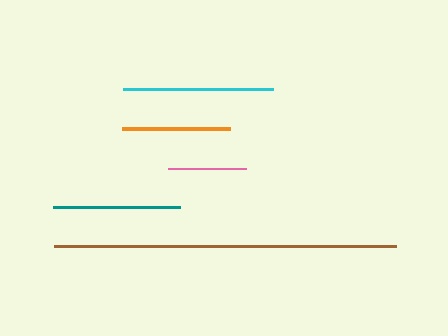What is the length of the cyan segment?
The cyan segment is approximately 150 pixels long.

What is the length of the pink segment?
The pink segment is approximately 79 pixels long.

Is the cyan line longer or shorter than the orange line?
The cyan line is longer than the orange line.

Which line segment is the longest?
The brown line is the longest at approximately 342 pixels.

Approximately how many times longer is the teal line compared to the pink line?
The teal line is approximately 1.6 times the length of the pink line.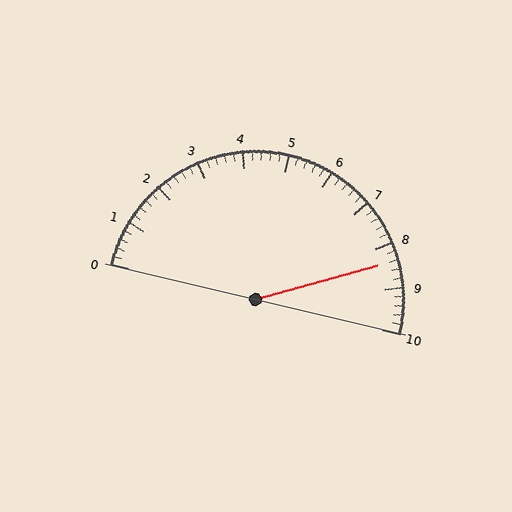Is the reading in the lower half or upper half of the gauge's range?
The reading is in the upper half of the range (0 to 10).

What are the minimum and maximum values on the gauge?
The gauge ranges from 0 to 10.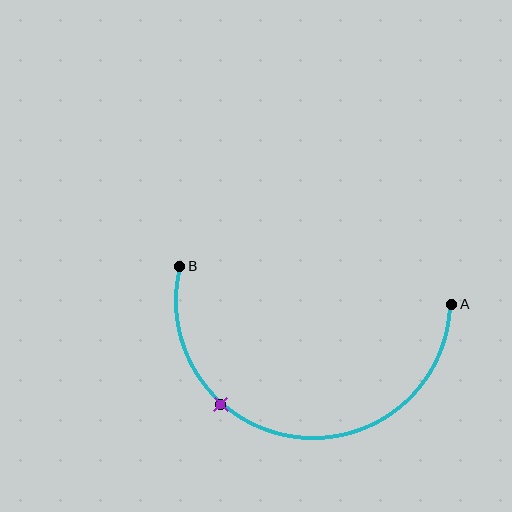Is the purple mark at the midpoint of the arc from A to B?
No. The purple mark lies on the arc but is closer to endpoint B. The arc midpoint would be at the point on the curve equidistant along the arc from both A and B.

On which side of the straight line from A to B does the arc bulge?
The arc bulges below the straight line connecting A and B.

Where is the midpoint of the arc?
The arc midpoint is the point on the curve farthest from the straight line joining A and B. It sits below that line.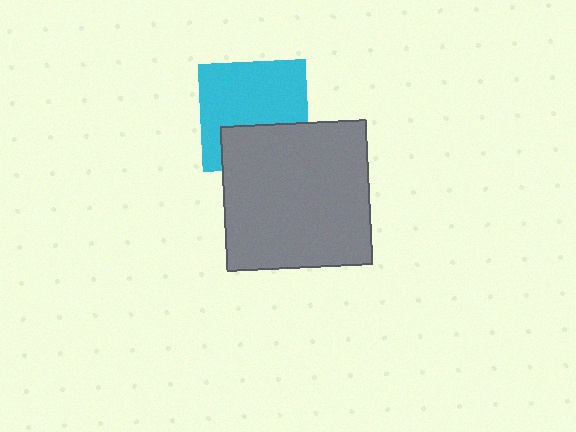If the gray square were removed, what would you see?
You would see the complete cyan square.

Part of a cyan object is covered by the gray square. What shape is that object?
It is a square.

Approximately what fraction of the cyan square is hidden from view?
Roughly 34% of the cyan square is hidden behind the gray square.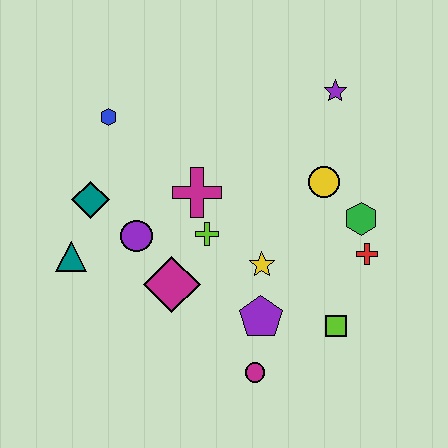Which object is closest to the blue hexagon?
The teal diamond is closest to the blue hexagon.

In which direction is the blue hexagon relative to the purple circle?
The blue hexagon is above the purple circle.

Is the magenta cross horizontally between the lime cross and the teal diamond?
Yes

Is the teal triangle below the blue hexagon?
Yes